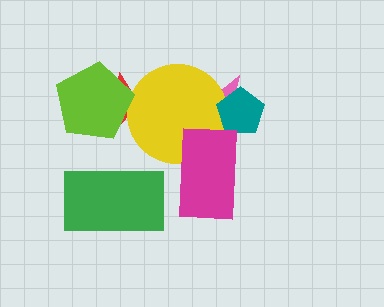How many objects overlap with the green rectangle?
0 objects overlap with the green rectangle.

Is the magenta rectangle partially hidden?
No, no other shape covers it.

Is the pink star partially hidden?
Yes, it is partially covered by another shape.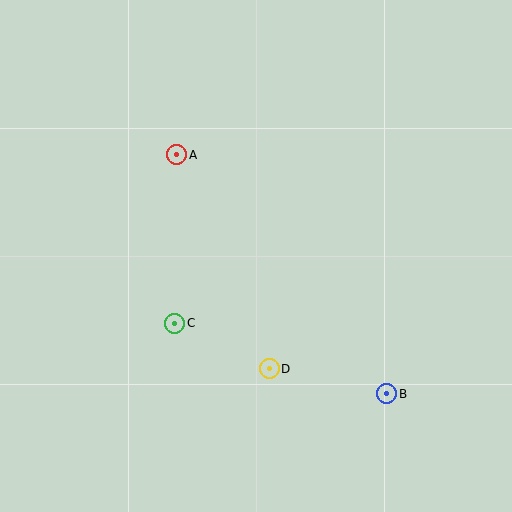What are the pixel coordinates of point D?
Point D is at (269, 369).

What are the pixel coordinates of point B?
Point B is at (387, 394).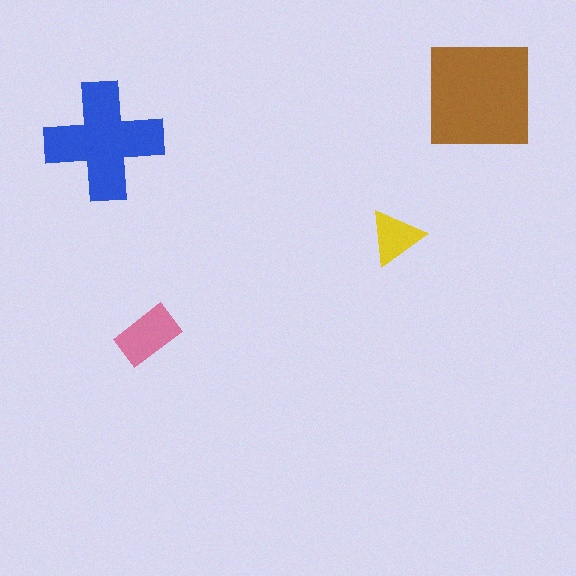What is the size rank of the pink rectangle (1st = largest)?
3rd.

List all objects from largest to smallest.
The brown square, the blue cross, the pink rectangle, the yellow triangle.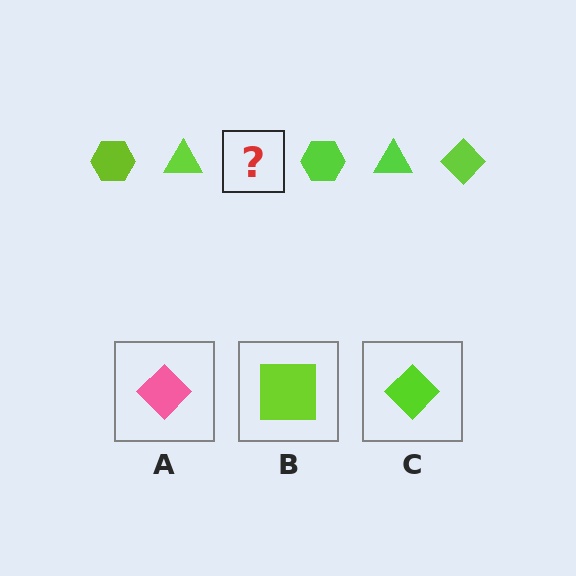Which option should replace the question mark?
Option C.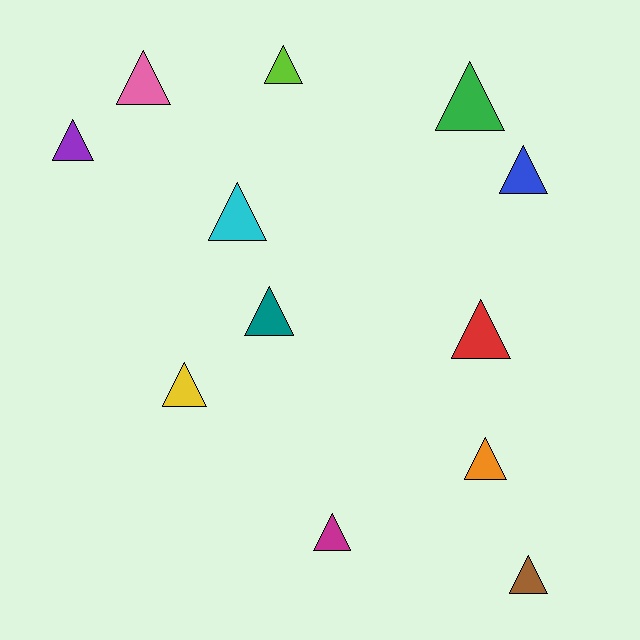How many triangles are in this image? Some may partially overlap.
There are 12 triangles.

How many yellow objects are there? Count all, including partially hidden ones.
There is 1 yellow object.